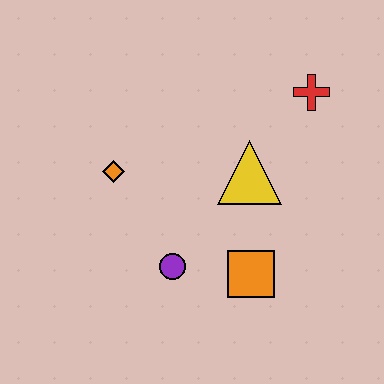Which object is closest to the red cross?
The yellow triangle is closest to the red cross.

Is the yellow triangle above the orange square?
Yes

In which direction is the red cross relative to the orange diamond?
The red cross is to the right of the orange diamond.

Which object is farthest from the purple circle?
The red cross is farthest from the purple circle.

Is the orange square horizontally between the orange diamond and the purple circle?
No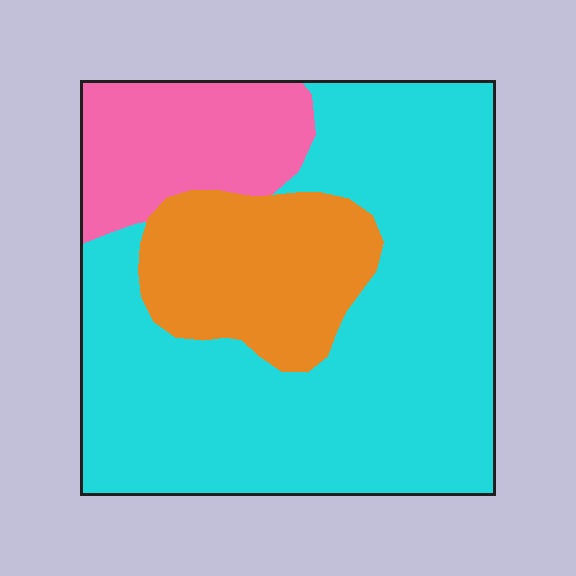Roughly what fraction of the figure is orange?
Orange covers around 20% of the figure.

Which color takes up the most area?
Cyan, at roughly 65%.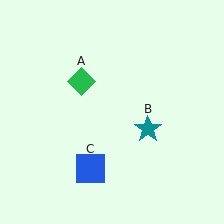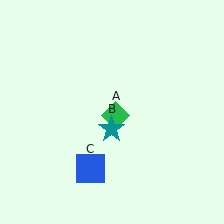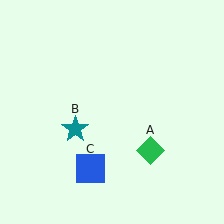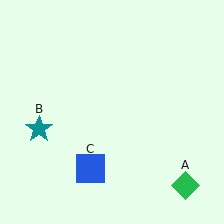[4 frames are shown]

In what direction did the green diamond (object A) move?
The green diamond (object A) moved down and to the right.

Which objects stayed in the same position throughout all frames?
Blue square (object C) remained stationary.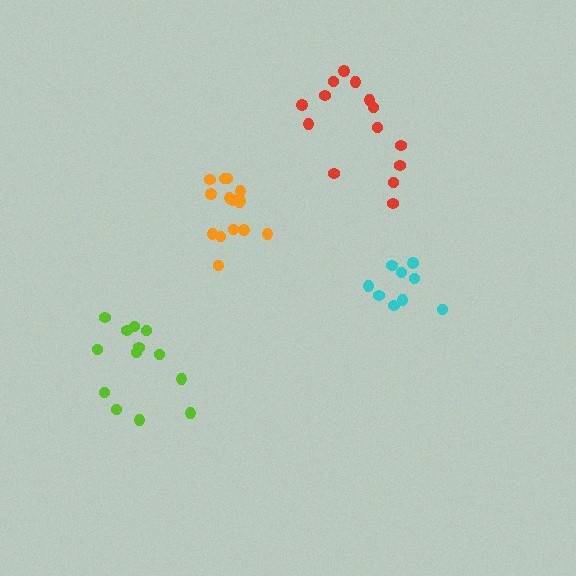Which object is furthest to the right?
The cyan cluster is rightmost.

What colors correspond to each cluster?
The clusters are colored: orange, cyan, red, lime.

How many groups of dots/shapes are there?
There are 4 groups.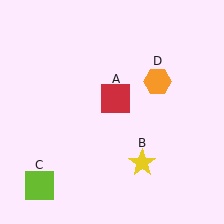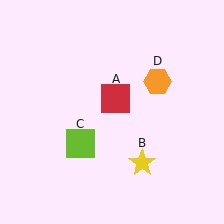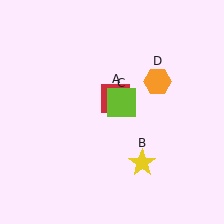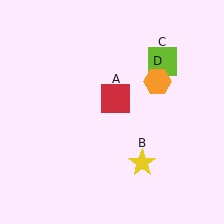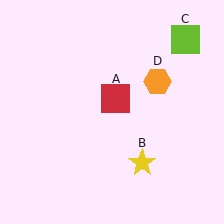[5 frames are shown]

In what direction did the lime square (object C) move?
The lime square (object C) moved up and to the right.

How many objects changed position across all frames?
1 object changed position: lime square (object C).